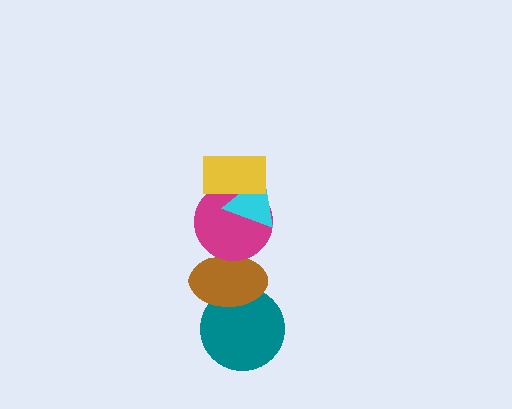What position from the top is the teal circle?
The teal circle is 5th from the top.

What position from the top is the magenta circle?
The magenta circle is 3rd from the top.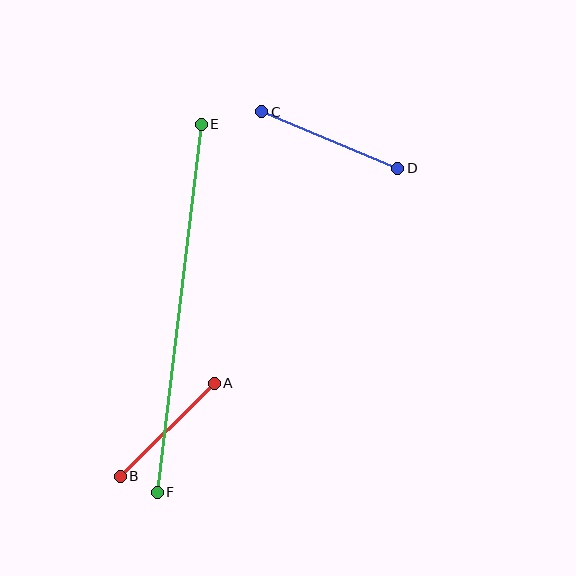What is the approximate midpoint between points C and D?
The midpoint is at approximately (330, 140) pixels.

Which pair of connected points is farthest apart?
Points E and F are farthest apart.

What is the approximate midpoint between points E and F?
The midpoint is at approximately (179, 308) pixels.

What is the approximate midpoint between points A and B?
The midpoint is at approximately (167, 430) pixels.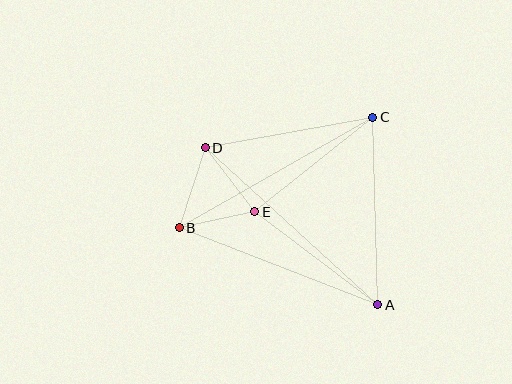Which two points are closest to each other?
Points B and E are closest to each other.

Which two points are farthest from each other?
Points A and D are farthest from each other.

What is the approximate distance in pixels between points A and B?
The distance between A and B is approximately 213 pixels.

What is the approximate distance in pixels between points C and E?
The distance between C and E is approximately 151 pixels.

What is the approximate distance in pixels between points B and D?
The distance between B and D is approximately 84 pixels.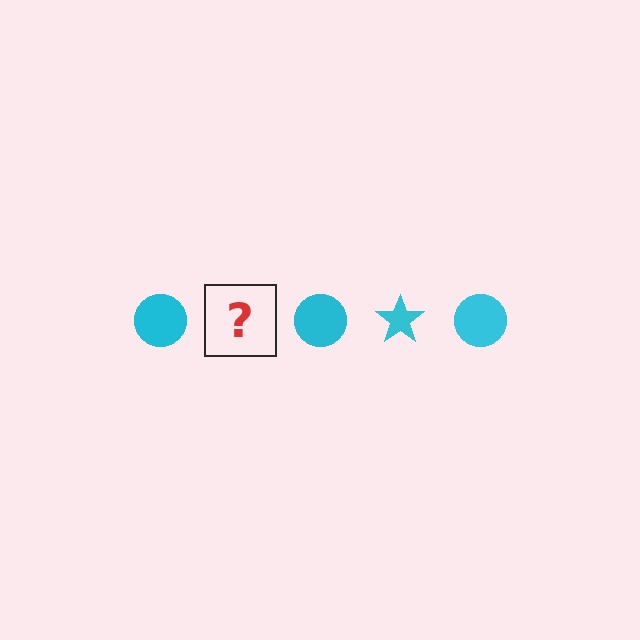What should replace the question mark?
The question mark should be replaced with a cyan star.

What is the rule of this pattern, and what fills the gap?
The rule is that the pattern cycles through circle, star shapes in cyan. The gap should be filled with a cyan star.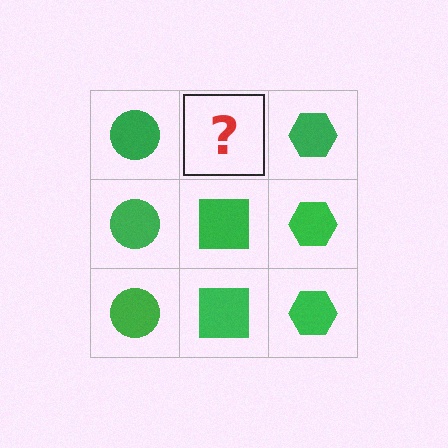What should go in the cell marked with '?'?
The missing cell should contain a green square.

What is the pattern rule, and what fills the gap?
The rule is that each column has a consistent shape. The gap should be filled with a green square.